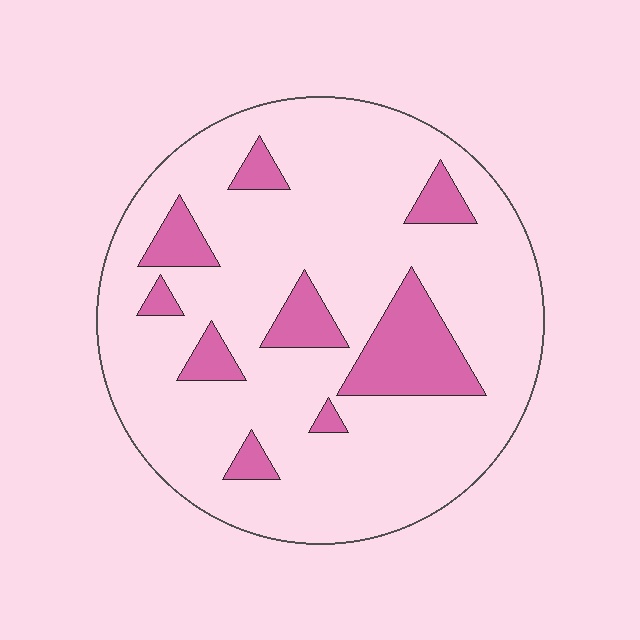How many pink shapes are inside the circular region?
9.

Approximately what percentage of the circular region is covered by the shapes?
Approximately 15%.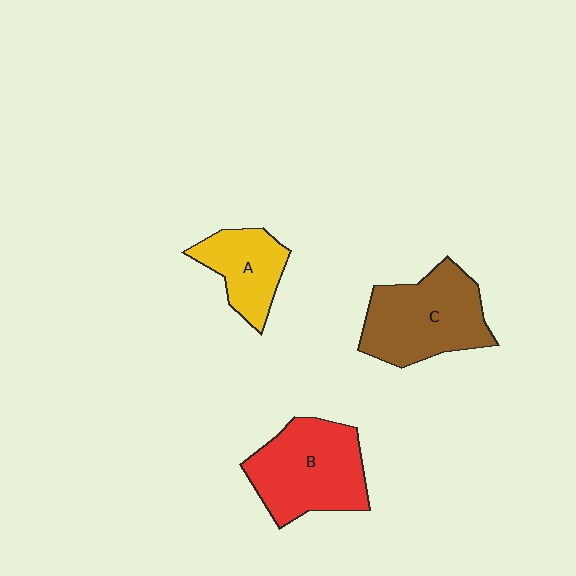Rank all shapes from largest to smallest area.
From largest to smallest: B (red), C (brown), A (yellow).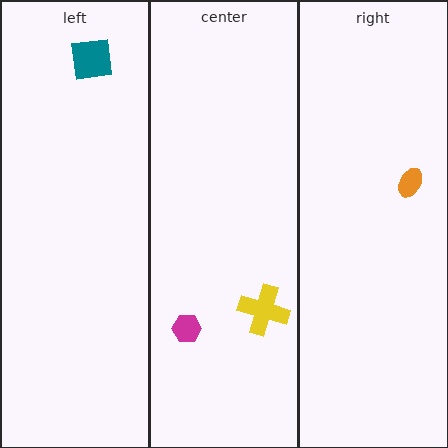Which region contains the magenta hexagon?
The center region.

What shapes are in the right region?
The orange ellipse.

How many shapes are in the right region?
1.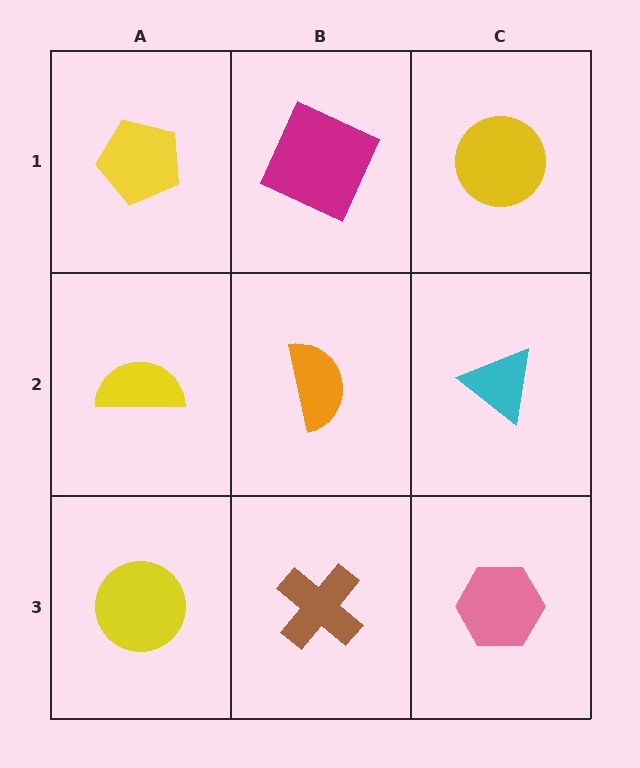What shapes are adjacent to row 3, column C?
A cyan triangle (row 2, column C), a brown cross (row 3, column B).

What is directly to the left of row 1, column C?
A magenta square.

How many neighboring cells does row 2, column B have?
4.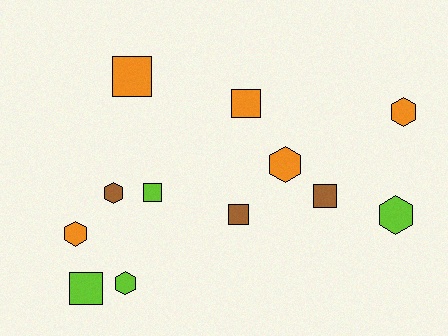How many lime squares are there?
There are 2 lime squares.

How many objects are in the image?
There are 12 objects.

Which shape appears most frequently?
Square, with 6 objects.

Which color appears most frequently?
Orange, with 5 objects.